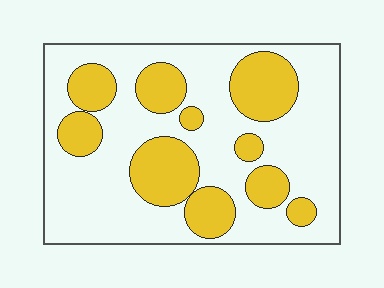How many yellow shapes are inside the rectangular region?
10.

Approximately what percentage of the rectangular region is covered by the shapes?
Approximately 30%.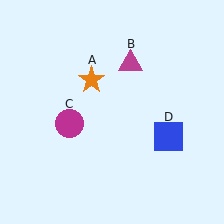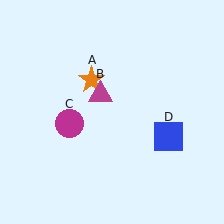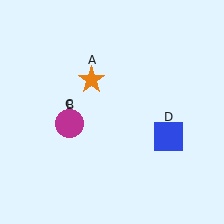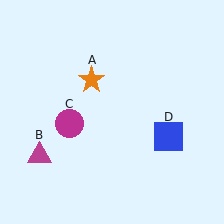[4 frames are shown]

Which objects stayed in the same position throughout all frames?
Orange star (object A) and magenta circle (object C) and blue square (object D) remained stationary.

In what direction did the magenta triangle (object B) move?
The magenta triangle (object B) moved down and to the left.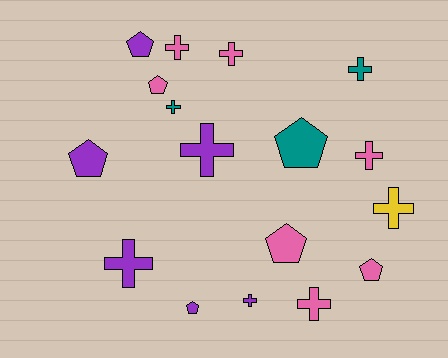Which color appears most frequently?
Pink, with 7 objects.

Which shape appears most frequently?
Cross, with 10 objects.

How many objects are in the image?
There are 17 objects.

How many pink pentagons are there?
There are 3 pink pentagons.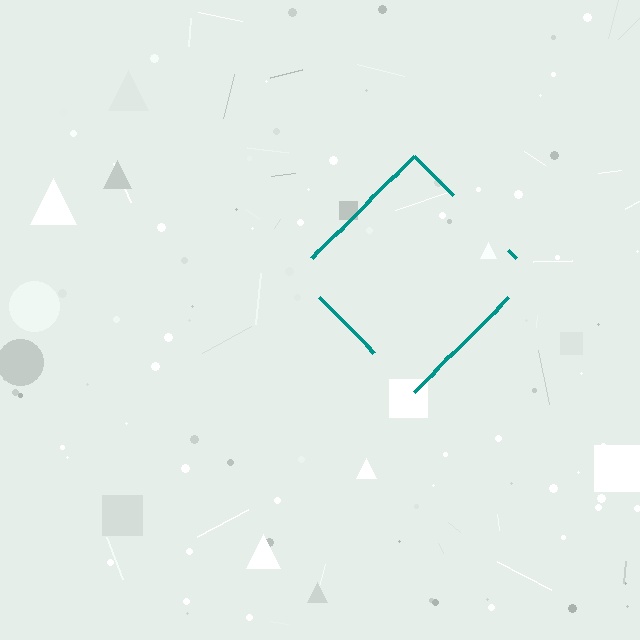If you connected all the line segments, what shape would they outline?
They would outline a diamond.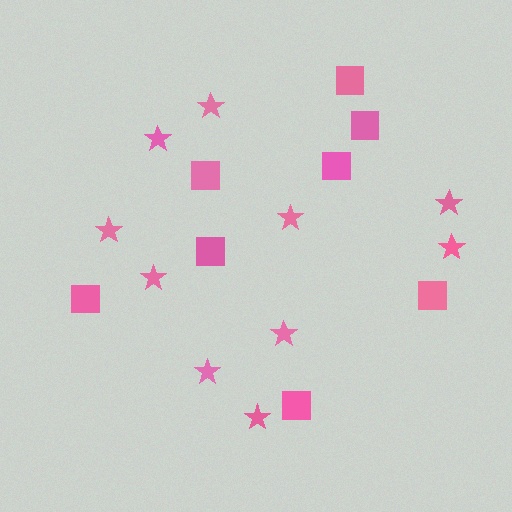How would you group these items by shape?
There are 2 groups: one group of stars (10) and one group of squares (8).